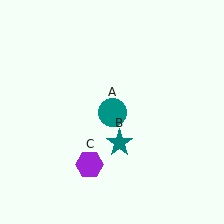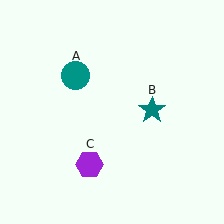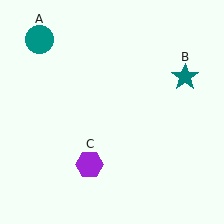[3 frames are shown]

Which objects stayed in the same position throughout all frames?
Purple hexagon (object C) remained stationary.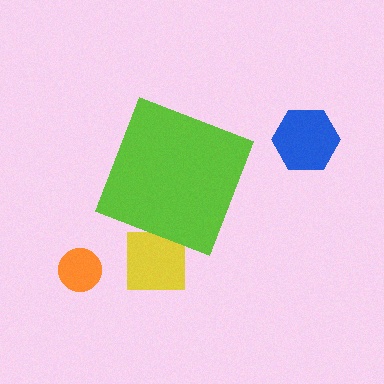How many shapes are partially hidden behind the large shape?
1 shape is partially hidden.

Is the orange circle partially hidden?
No, the orange circle is fully visible.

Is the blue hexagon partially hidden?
No, the blue hexagon is fully visible.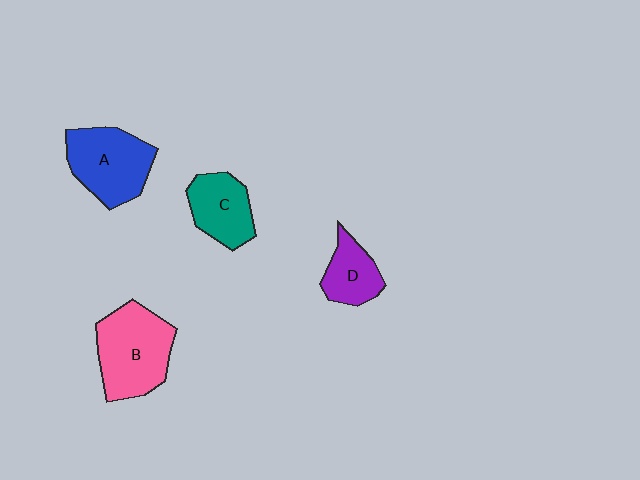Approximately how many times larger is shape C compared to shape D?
Approximately 1.3 times.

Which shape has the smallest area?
Shape D (purple).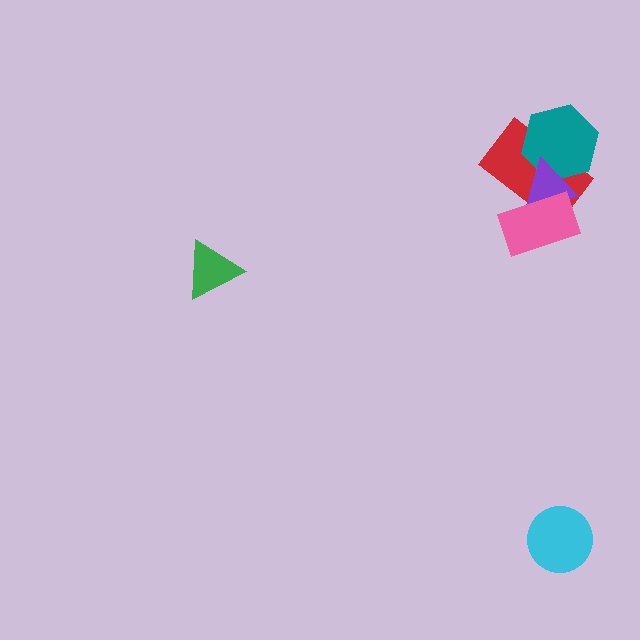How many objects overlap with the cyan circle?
0 objects overlap with the cyan circle.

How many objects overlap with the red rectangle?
3 objects overlap with the red rectangle.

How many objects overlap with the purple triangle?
3 objects overlap with the purple triangle.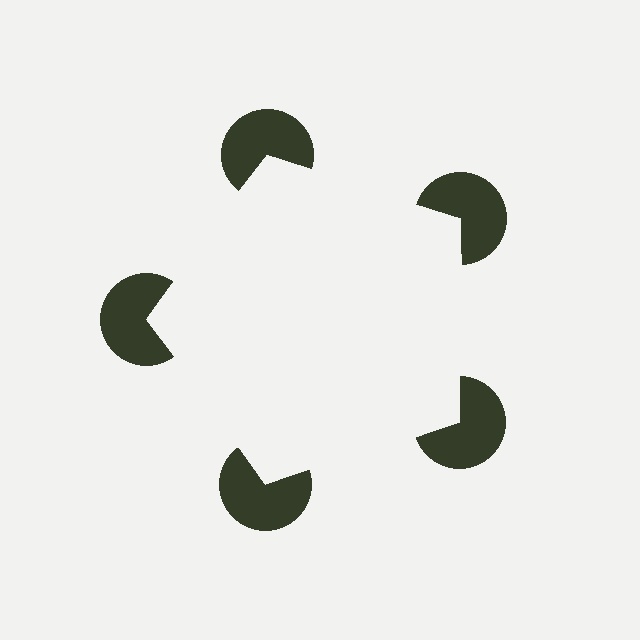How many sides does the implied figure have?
5 sides.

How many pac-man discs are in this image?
There are 5 — one at each vertex of the illusory pentagon.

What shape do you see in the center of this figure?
An illusory pentagon — its edges are inferred from the aligned wedge cuts in the pac-man discs, not physically drawn.